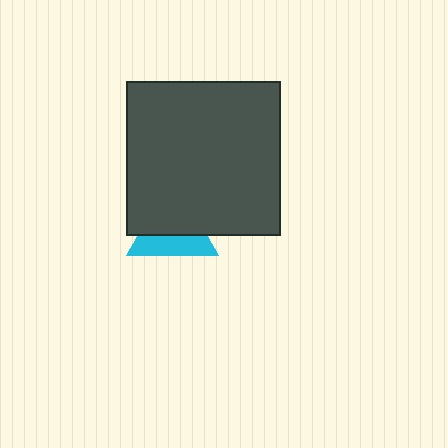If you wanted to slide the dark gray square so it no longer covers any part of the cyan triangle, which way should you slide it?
Slide it up — that is the most direct way to separate the two shapes.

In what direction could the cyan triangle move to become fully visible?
The cyan triangle could move down. That would shift it out from behind the dark gray square entirely.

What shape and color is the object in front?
The object in front is a dark gray square.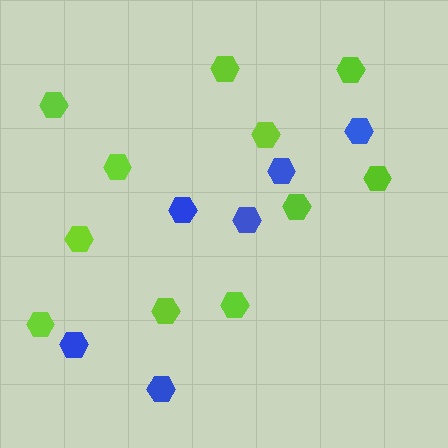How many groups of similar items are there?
There are 2 groups: one group of lime hexagons (11) and one group of blue hexagons (6).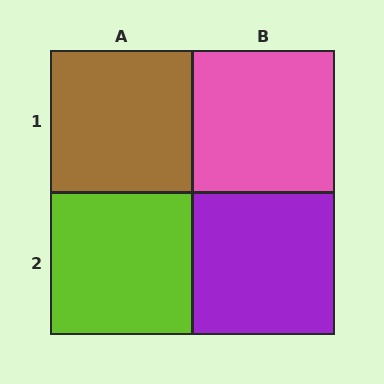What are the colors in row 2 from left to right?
Lime, purple.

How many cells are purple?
1 cell is purple.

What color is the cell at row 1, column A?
Brown.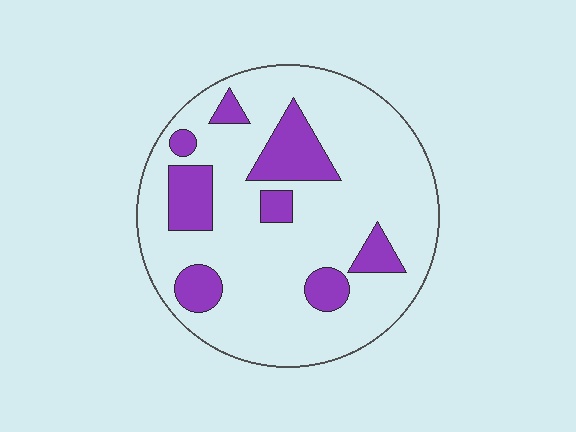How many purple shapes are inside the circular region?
8.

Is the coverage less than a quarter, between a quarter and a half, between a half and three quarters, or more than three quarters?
Less than a quarter.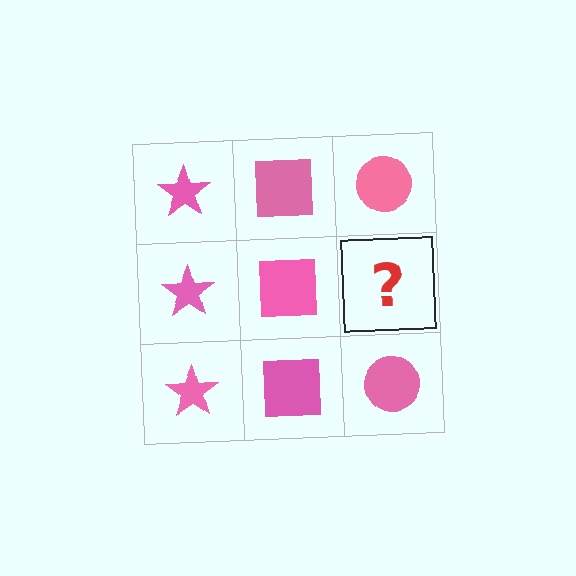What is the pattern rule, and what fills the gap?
The rule is that each column has a consistent shape. The gap should be filled with a pink circle.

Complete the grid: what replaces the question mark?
The question mark should be replaced with a pink circle.